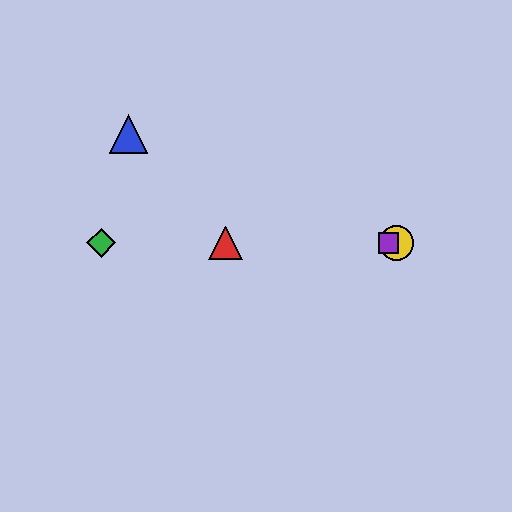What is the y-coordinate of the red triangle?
The red triangle is at y≈243.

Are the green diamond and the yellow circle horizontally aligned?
Yes, both are at y≈243.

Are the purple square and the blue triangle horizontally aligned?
No, the purple square is at y≈243 and the blue triangle is at y≈134.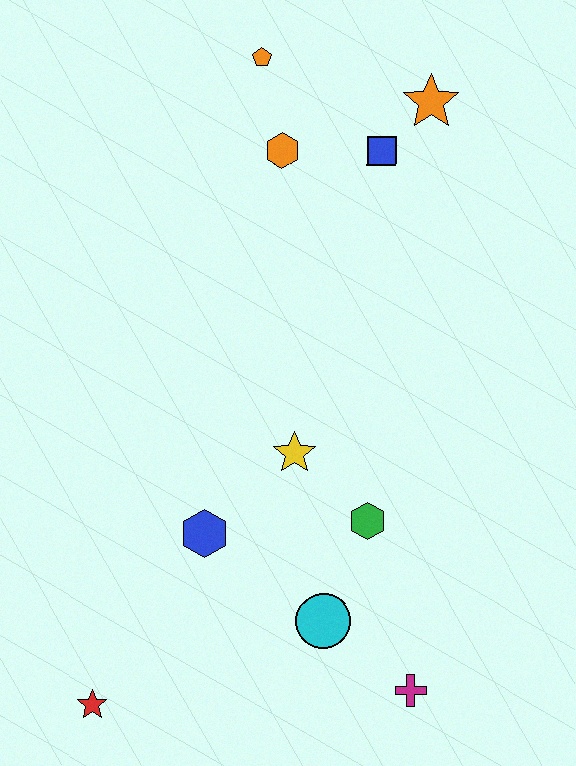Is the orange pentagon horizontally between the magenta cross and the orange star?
No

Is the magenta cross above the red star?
Yes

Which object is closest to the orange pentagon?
The orange hexagon is closest to the orange pentagon.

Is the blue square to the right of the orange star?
No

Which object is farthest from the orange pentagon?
The red star is farthest from the orange pentagon.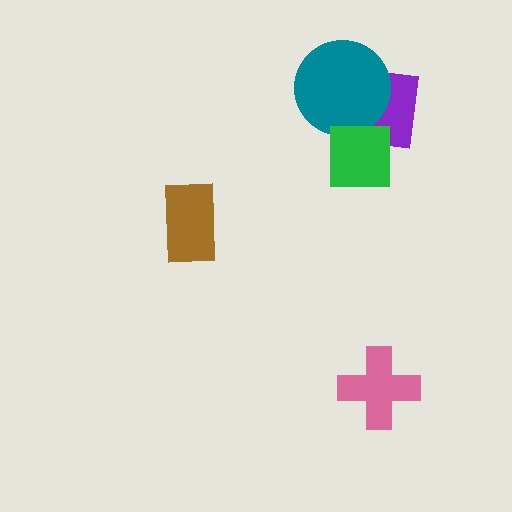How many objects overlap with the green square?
1 object overlaps with the green square.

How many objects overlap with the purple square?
2 objects overlap with the purple square.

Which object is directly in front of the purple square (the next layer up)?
The teal circle is directly in front of the purple square.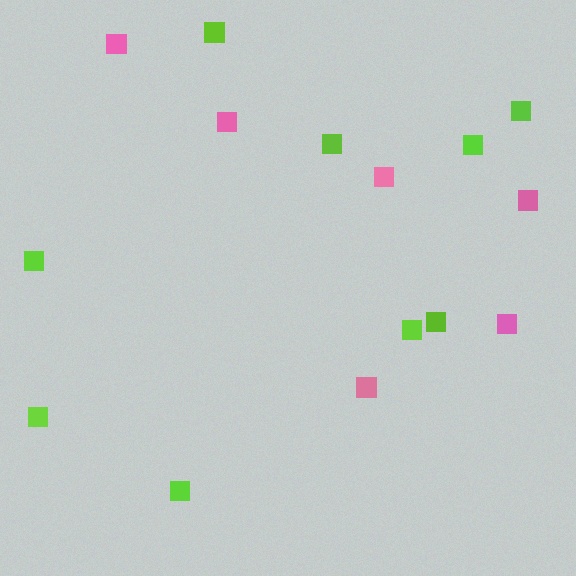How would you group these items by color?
There are 2 groups: one group of pink squares (6) and one group of lime squares (9).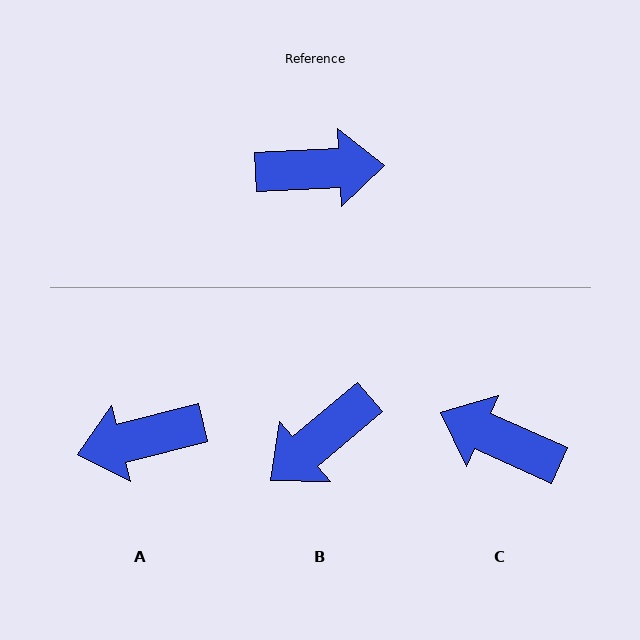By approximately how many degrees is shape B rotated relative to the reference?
Approximately 143 degrees clockwise.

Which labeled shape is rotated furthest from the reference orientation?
A, about 169 degrees away.